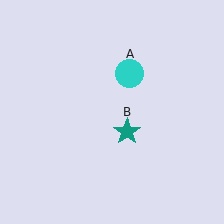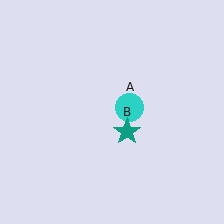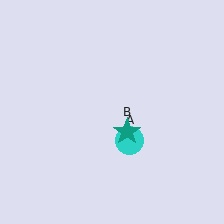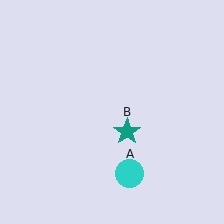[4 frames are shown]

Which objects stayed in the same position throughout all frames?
Teal star (object B) remained stationary.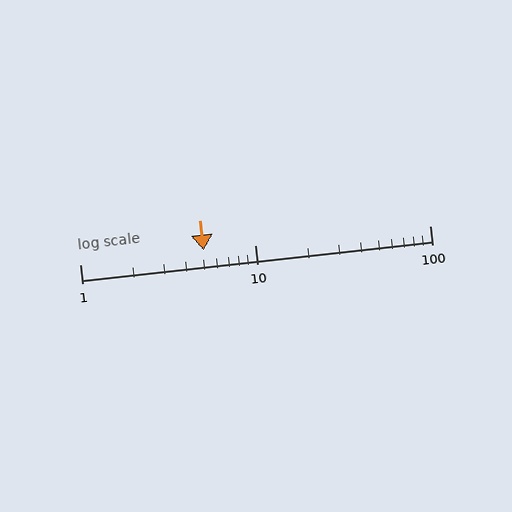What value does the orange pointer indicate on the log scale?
The pointer indicates approximately 5.1.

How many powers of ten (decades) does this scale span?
The scale spans 2 decades, from 1 to 100.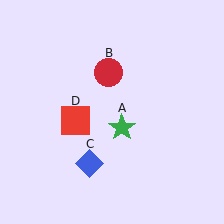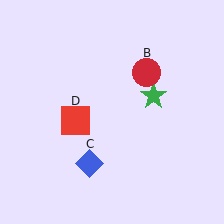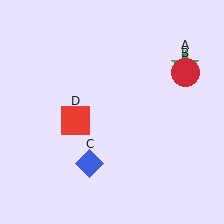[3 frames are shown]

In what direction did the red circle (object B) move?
The red circle (object B) moved right.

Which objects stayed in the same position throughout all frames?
Blue diamond (object C) and red square (object D) remained stationary.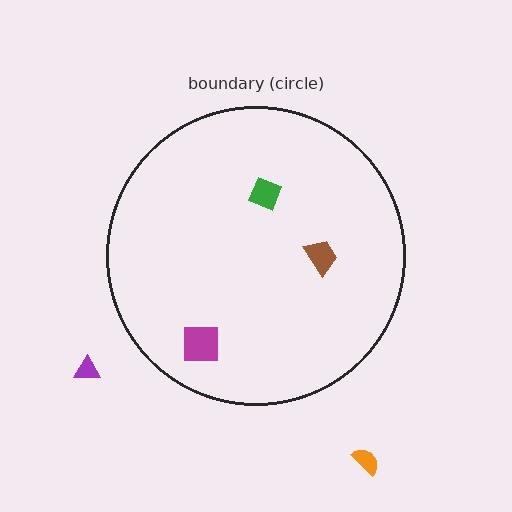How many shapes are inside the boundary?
3 inside, 2 outside.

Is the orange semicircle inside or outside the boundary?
Outside.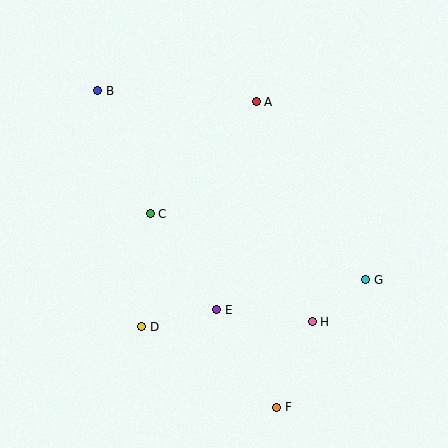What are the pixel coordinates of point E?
Point E is at (217, 310).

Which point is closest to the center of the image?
Point C at (150, 214) is closest to the center.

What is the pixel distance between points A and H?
The distance between A and H is 227 pixels.